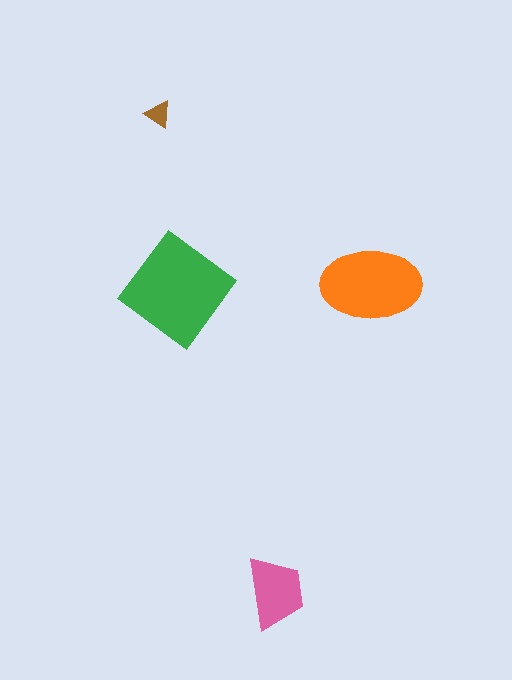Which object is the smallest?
The brown triangle.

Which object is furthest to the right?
The orange ellipse is rightmost.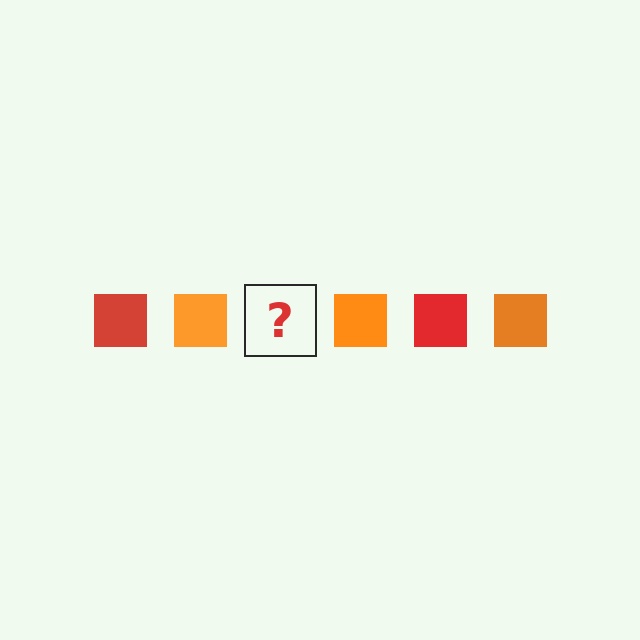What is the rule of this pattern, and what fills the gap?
The rule is that the pattern cycles through red, orange squares. The gap should be filled with a red square.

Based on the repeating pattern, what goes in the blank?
The blank should be a red square.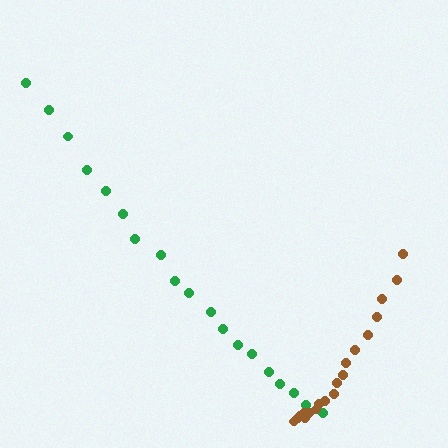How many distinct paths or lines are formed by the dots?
There are 2 distinct paths.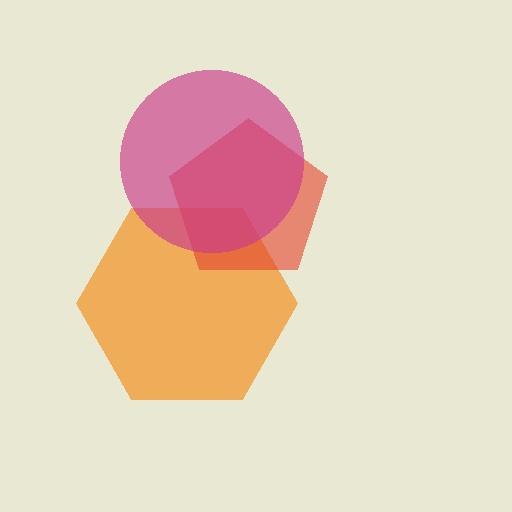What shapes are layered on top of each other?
The layered shapes are: an orange hexagon, a red pentagon, a magenta circle.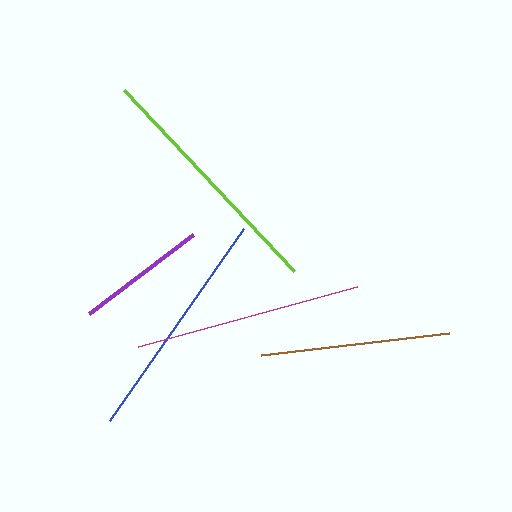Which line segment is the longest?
The lime line is the longest at approximately 249 pixels.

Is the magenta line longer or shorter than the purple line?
The magenta line is longer than the purple line.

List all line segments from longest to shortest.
From longest to shortest: lime, blue, magenta, brown, purple.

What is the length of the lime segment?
The lime segment is approximately 249 pixels long.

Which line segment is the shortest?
The purple line is the shortest at approximately 131 pixels.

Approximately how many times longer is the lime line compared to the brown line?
The lime line is approximately 1.3 times the length of the brown line.